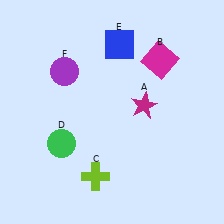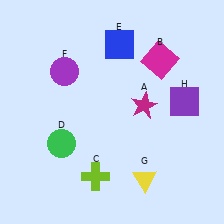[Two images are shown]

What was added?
A yellow triangle (G), a purple square (H) were added in Image 2.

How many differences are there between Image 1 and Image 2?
There are 2 differences between the two images.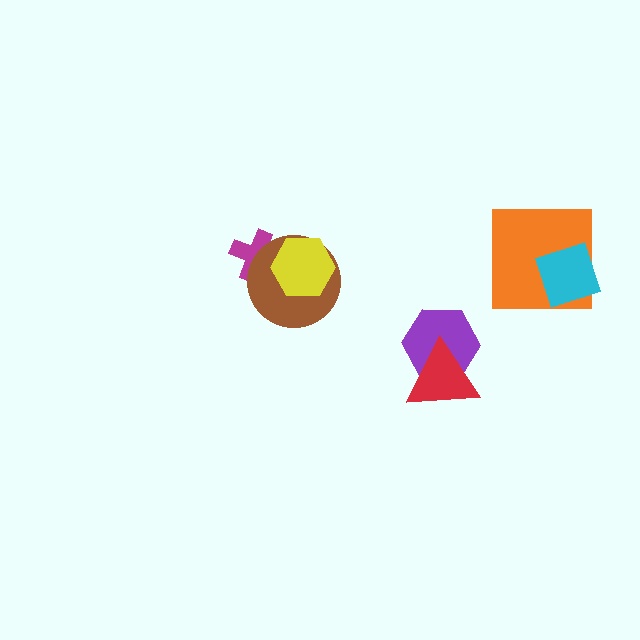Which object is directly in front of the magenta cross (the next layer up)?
The brown circle is directly in front of the magenta cross.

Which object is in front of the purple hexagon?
The red triangle is in front of the purple hexagon.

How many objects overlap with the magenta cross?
2 objects overlap with the magenta cross.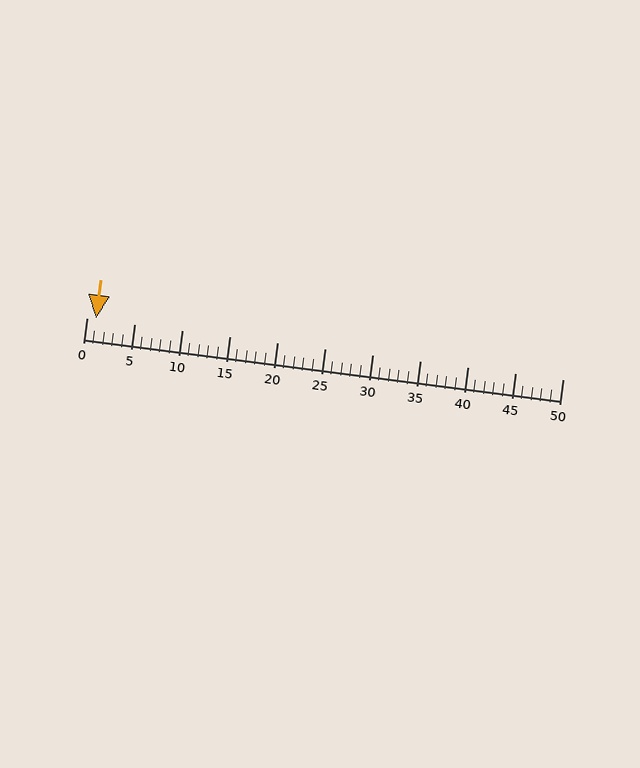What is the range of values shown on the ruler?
The ruler shows values from 0 to 50.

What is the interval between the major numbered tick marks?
The major tick marks are spaced 5 units apart.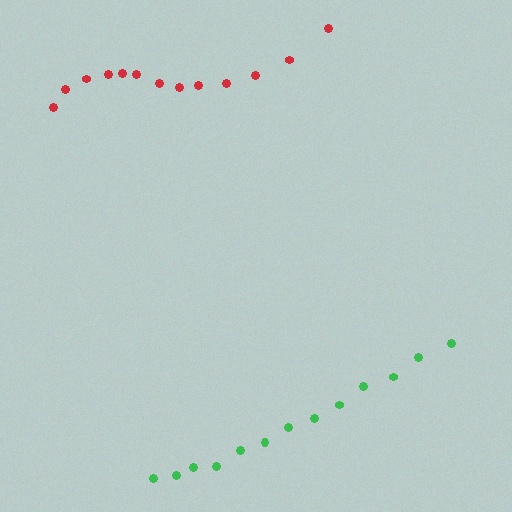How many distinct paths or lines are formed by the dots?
There are 2 distinct paths.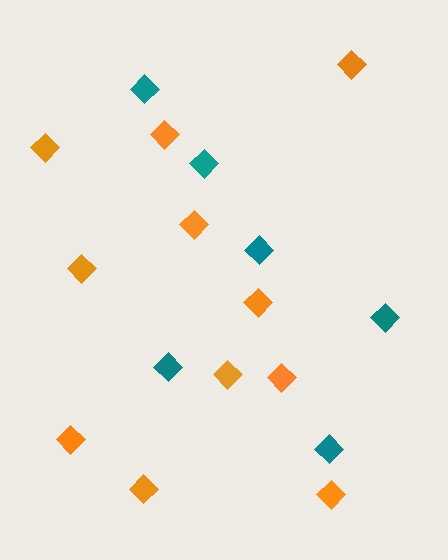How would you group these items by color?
There are 2 groups: one group of teal diamonds (6) and one group of orange diamonds (11).